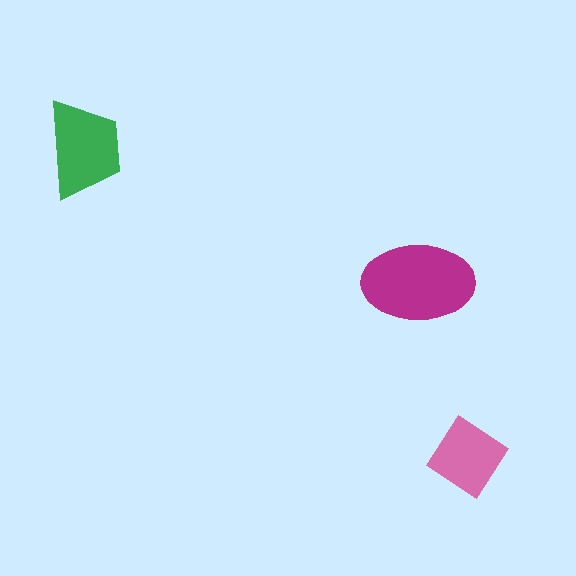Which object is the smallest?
The pink diamond.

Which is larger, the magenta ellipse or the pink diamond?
The magenta ellipse.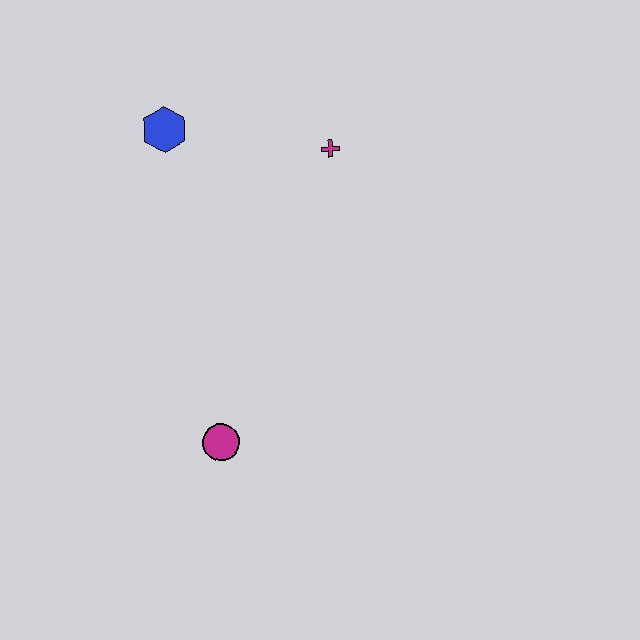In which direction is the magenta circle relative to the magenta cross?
The magenta circle is below the magenta cross.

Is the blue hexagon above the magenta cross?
Yes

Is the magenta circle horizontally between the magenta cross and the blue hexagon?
Yes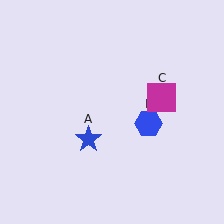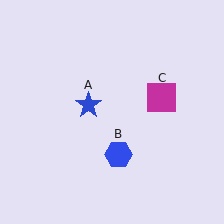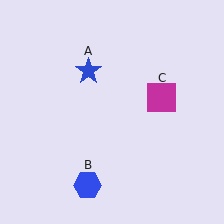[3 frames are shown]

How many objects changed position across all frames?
2 objects changed position: blue star (object A), blue hexagon (object B).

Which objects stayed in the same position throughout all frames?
Magenta square (object C) remained stationary.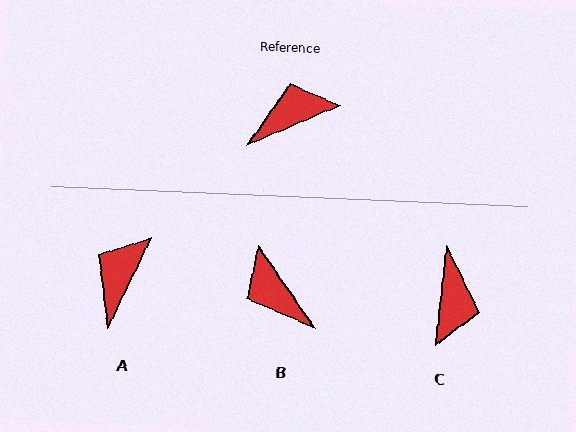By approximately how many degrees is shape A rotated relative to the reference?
Approximately 42 degrees counter-clockwise.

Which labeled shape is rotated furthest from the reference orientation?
C, about 119 degrees away.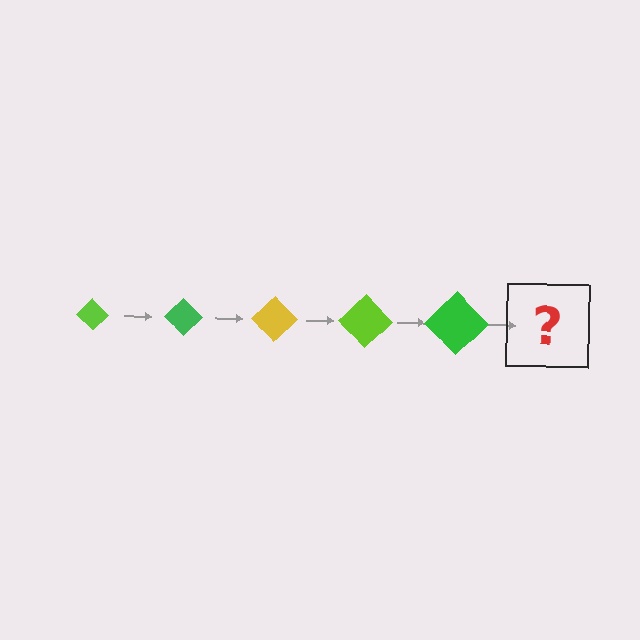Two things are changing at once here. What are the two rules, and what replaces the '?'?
The two rules are that the diamond grows larger each step and the color cycles through lime, green, and yellow. The '?' should be a yellow diamond, larger than the previous one.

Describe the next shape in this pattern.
It should be a yellow diamond, larger than the previous one.